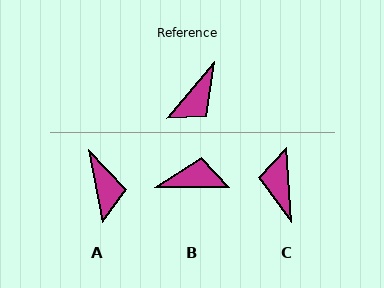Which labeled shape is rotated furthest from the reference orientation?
C, about 136 degrees away.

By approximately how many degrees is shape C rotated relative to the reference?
Approximately 136 degrees clockwise.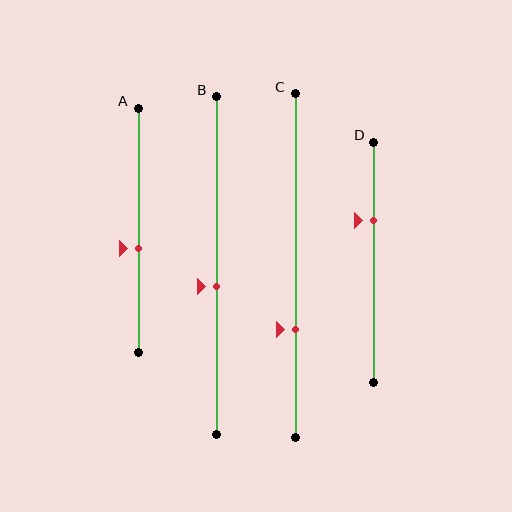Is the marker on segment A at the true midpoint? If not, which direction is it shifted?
No, the marker on segment A is shifted downward by about 7% of the segment length.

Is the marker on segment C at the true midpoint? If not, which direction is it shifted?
No, the marker on segment C is shifted downward by about 19% of the segment length.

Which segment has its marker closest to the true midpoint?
Segment B has its marker closest to the true midpoint.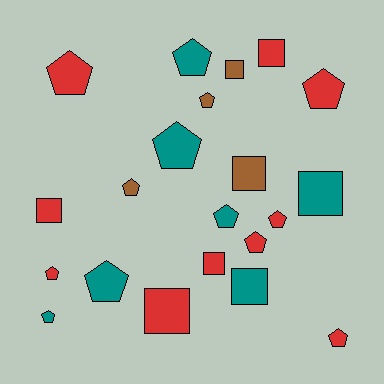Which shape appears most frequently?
Pentagon, with 13 objects.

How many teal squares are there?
There are 2 teal squares.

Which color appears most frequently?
Red, with 10 objects.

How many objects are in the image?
There are 21 objects.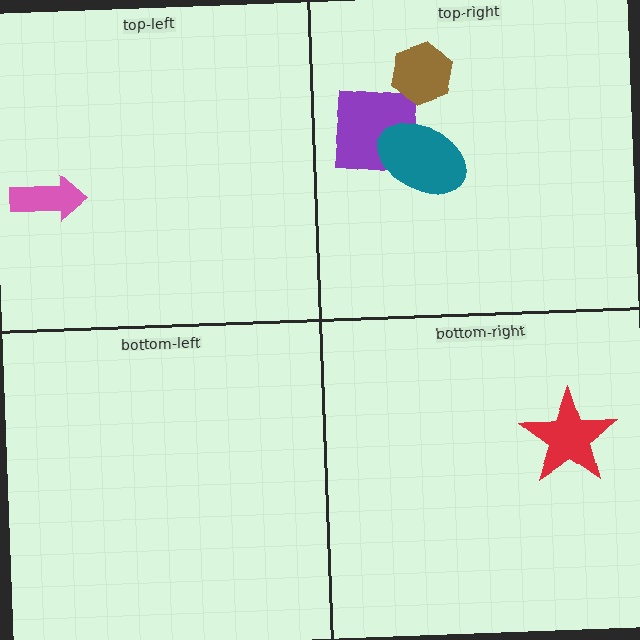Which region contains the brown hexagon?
The top-right region.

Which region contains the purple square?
The top-right region.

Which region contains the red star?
The bottom-right region.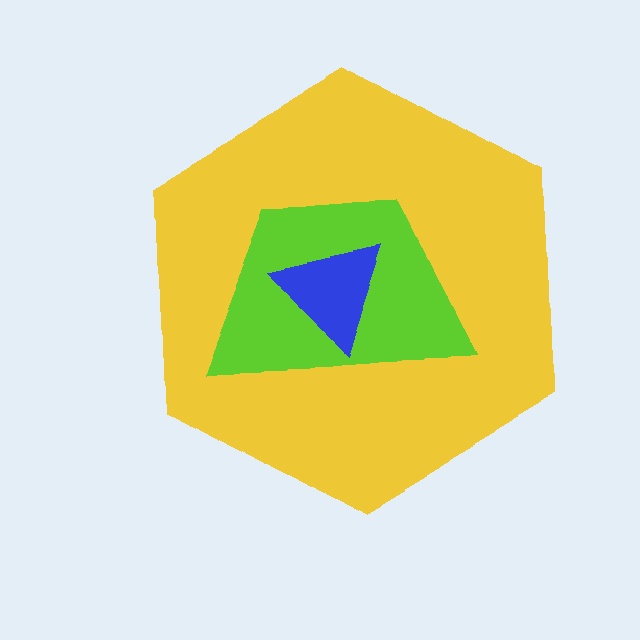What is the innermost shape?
The blue triangle.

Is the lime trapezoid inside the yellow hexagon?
Yes.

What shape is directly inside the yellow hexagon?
The lime trapezoid.